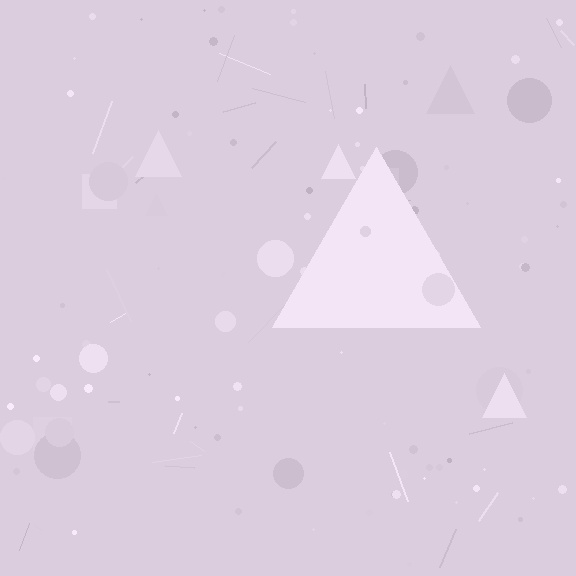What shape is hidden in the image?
A triangle is hidden in the image.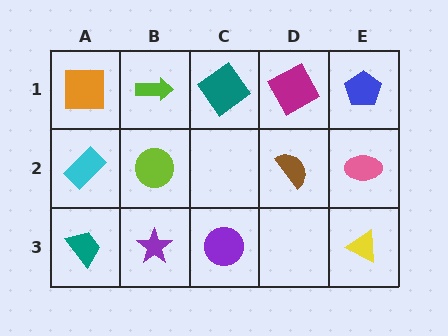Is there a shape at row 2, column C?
No, that cell is empty.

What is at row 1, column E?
A blue pentagon.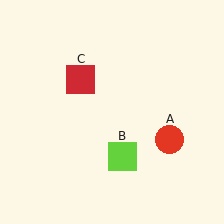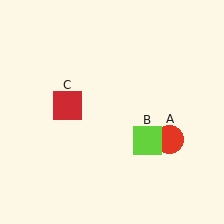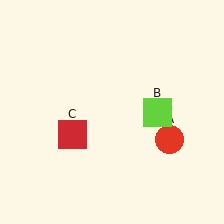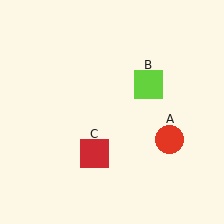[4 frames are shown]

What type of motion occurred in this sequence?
The lime square (object B), red square (object C) rotated counterclockwise around the center of the scene.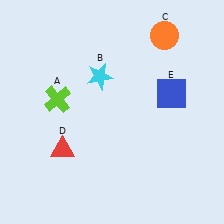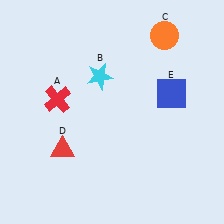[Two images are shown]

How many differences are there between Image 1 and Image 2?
There is 1 difference between the two images.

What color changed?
The cross (A) changed from lime in Image 1 to red in Image 2.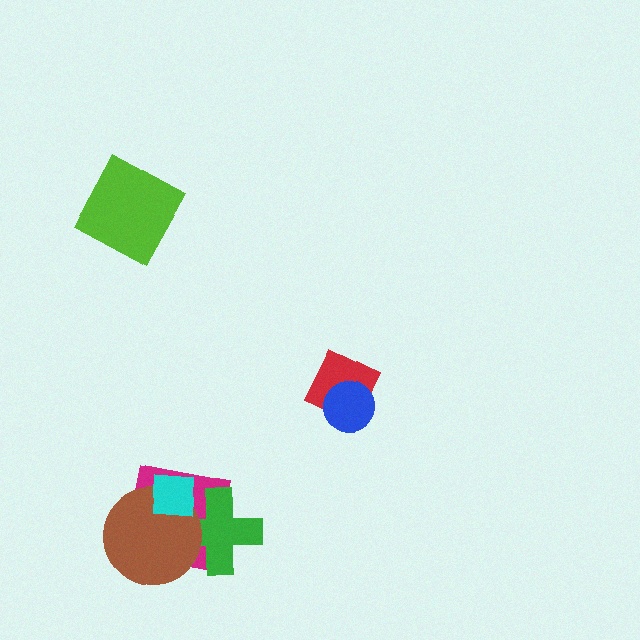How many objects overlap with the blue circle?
1 object overlaps with the blue circle.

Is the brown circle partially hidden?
Yes, it is partially covered by another shape.